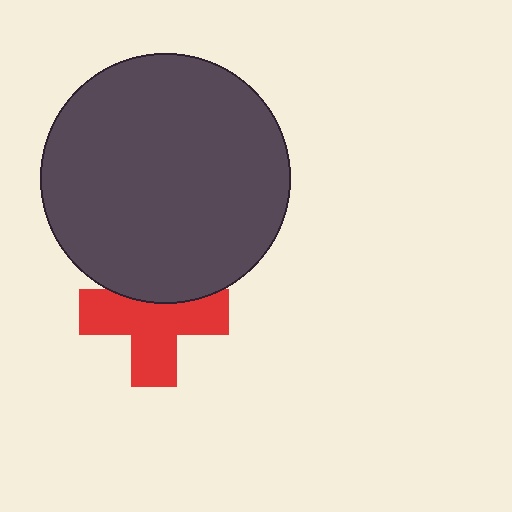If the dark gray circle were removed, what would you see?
You would see the complete red cross.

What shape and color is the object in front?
The object in front is a dark gray circle.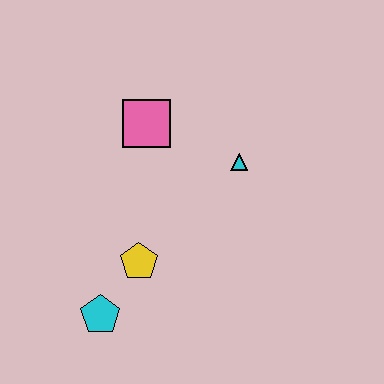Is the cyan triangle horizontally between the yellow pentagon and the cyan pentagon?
No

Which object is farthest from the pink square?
The cyan pentagon is farthest from the pink square.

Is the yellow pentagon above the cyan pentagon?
Yes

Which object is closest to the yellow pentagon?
The cyan pentagon is closest to the yellow pentagon.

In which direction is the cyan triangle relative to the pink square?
The cyan triangle is to the right of the pink square.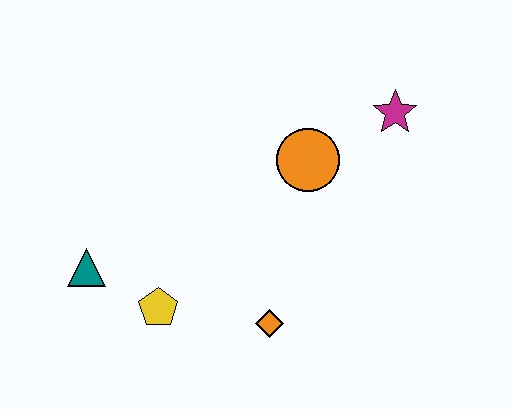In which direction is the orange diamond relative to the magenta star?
The orange diamond is below the magenta star.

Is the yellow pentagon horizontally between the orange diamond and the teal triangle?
Yes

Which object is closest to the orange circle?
The magenta star is closest to the orange circle.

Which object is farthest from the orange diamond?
The magenta star is farthest from the orange diamond.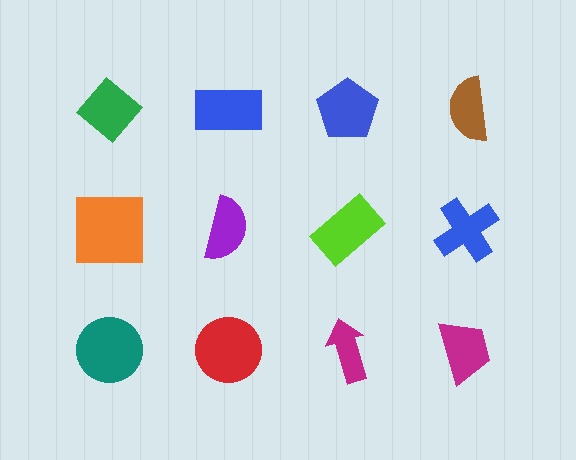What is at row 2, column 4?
A blue cross.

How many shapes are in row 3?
4 shapes.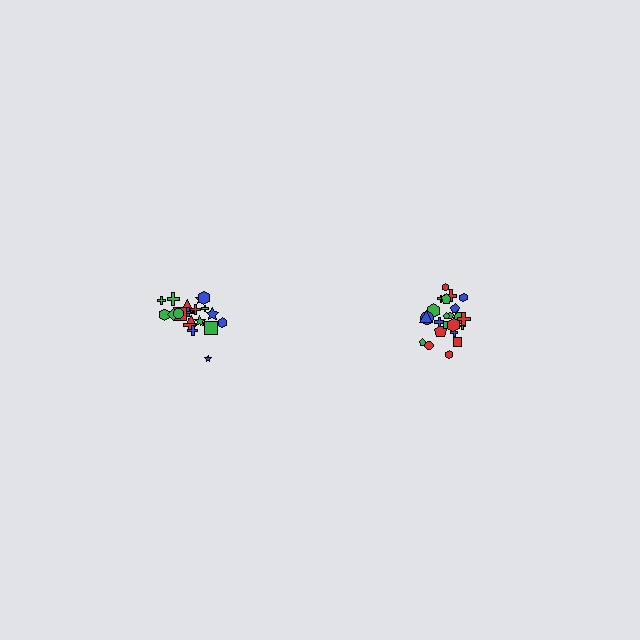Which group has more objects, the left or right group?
The right group.